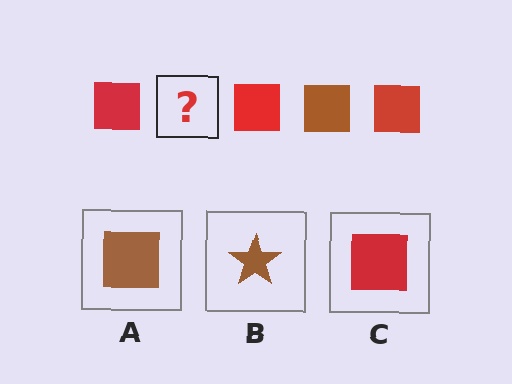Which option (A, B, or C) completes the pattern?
A.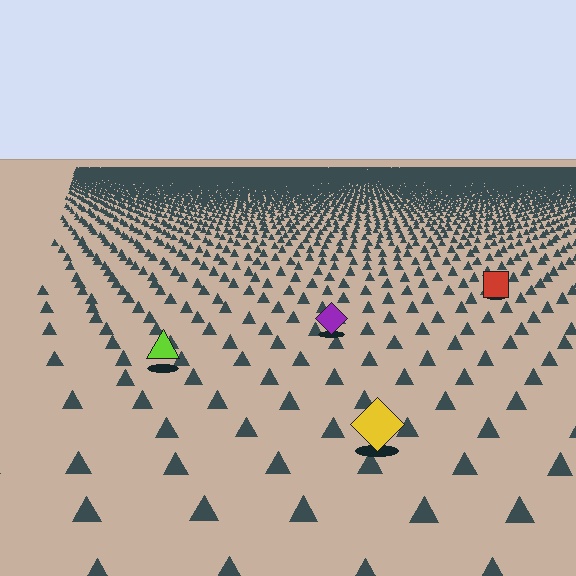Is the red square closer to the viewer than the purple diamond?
No. The purple diamond is closer — you can tell from the texture gradient: the ground texture is coarser near it.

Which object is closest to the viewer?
The yellow diamond is closest. The texture marks near it are larger and more spread out.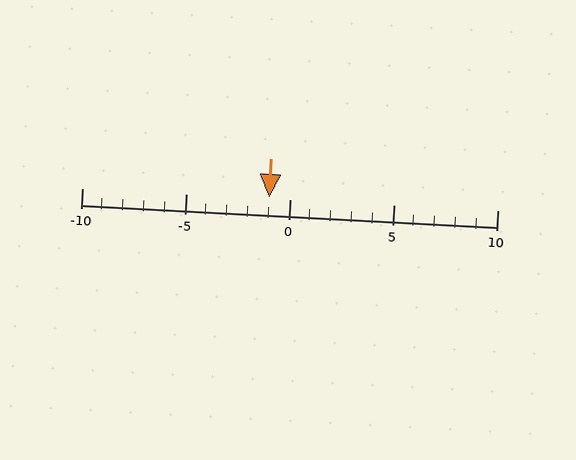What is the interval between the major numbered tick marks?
The major tick marks are spaced 5 units apart.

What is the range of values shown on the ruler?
The ruler shows values from -10 to 10.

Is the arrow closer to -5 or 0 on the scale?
The arrow is closer to 0.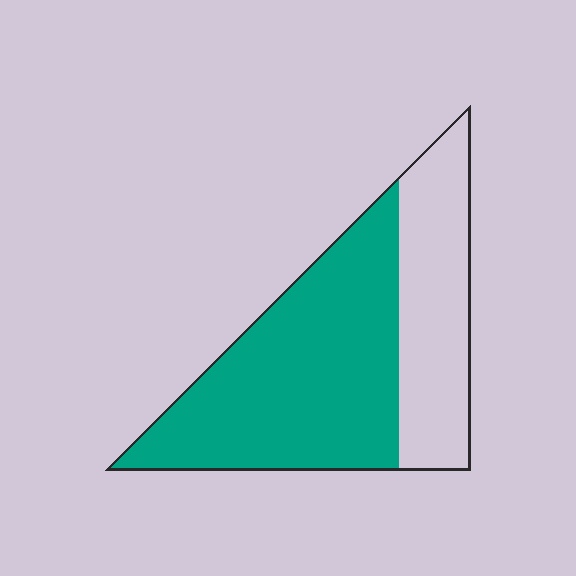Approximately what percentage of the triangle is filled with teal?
Approximately 65%.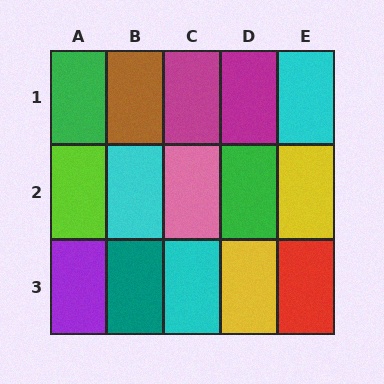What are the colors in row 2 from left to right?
Lime, cyan, pink, green, yellow.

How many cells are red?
1 cell is red.